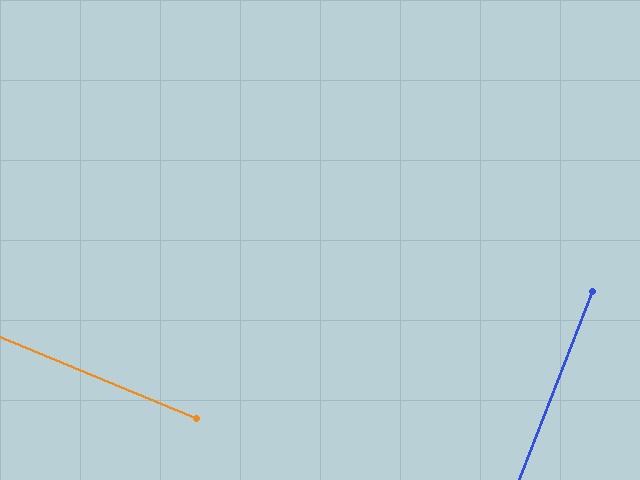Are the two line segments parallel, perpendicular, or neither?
Perpendicular — they meet at approximately 88°.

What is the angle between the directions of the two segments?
Approximately 88 degrees.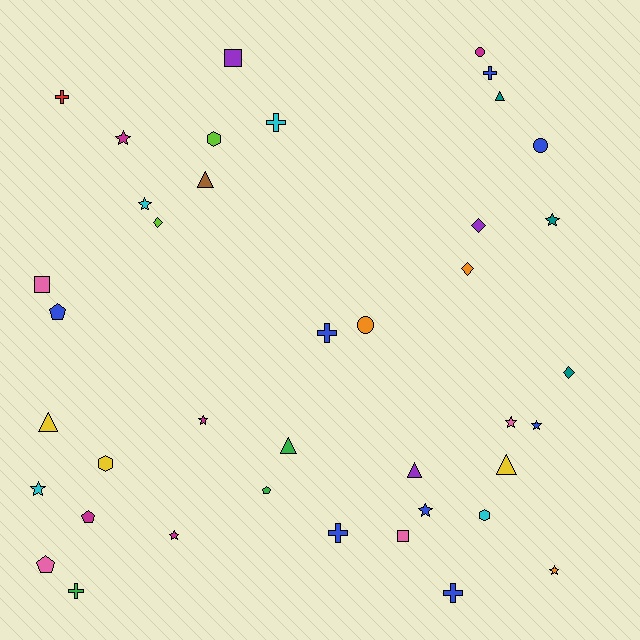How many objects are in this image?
There are 40 objects.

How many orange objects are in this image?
There are 3 orange objects.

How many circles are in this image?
There are 3 circles.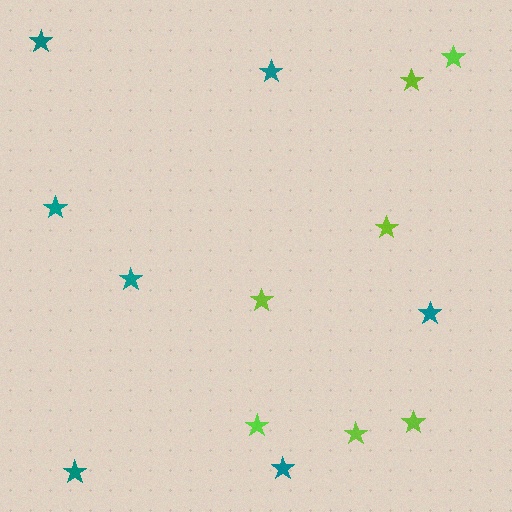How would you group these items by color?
There are 2 groups: one group of teal stars (7) and one group of lime stars (7).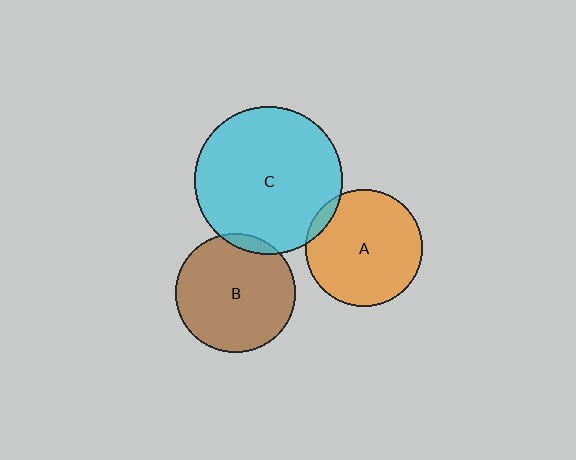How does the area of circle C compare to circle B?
Approximately 1.5 times.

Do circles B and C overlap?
Yes.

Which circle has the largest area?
Circle C (cyan).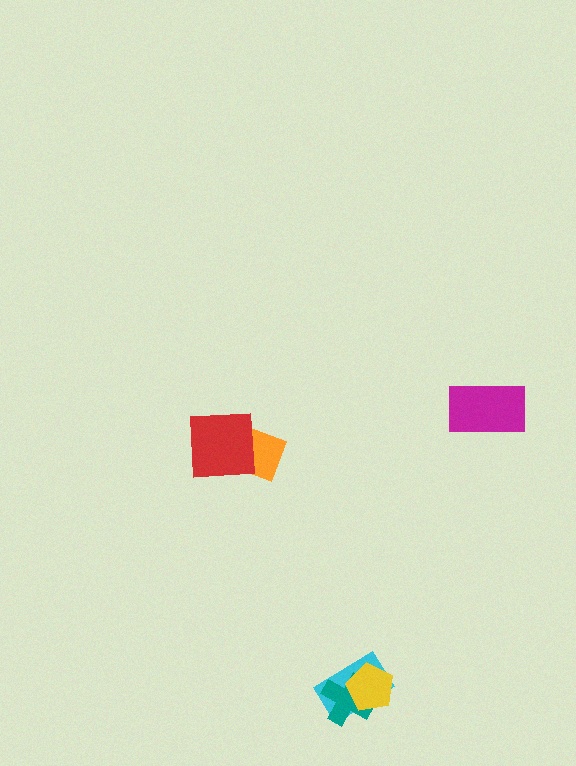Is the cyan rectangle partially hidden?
Yes, it is partially covered by another shape.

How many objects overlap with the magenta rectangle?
0 objects overlap with the magenta rectangle.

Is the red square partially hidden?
No, no other shape covers it.